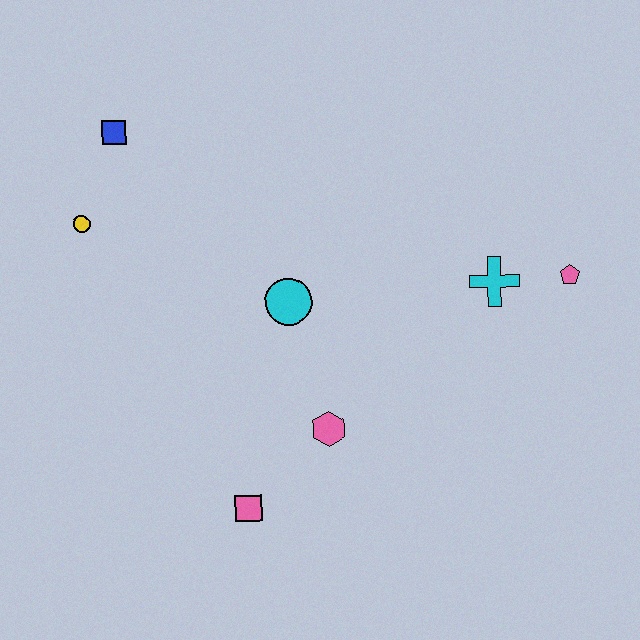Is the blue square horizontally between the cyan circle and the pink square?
No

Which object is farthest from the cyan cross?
The yellow circle is farthest from the cyan cross.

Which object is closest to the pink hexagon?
The pink square is closest to the pink hexagon.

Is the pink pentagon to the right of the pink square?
Yes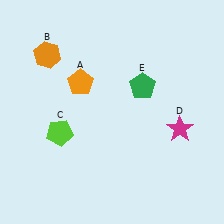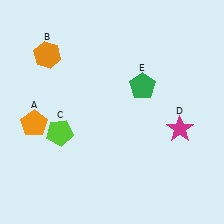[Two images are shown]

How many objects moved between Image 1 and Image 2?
1 object moved between the two images.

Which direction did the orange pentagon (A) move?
The orange pentagon (A) moved left.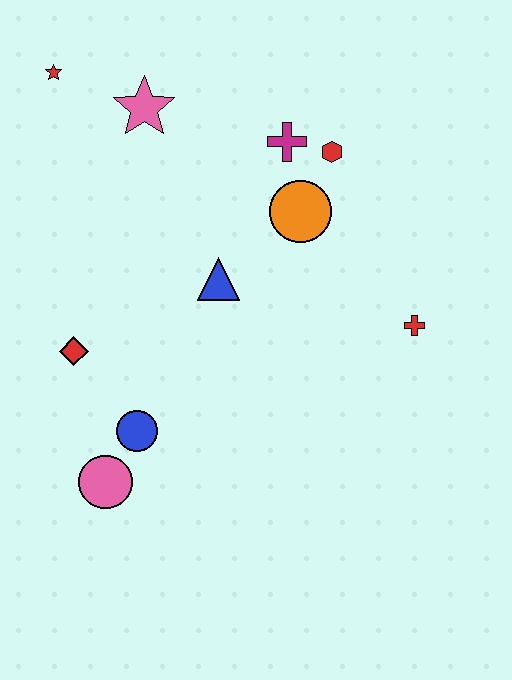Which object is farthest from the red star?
The red cross is farthest from the red star.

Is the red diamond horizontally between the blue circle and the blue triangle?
No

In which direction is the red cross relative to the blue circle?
The red cross is to the right of the blue circle.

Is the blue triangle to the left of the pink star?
No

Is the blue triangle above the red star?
No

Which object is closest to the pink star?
The red star is closest to the pink star.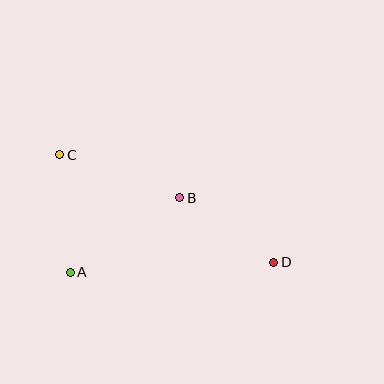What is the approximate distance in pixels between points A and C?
The distance between A and C is approximately 118 pixels.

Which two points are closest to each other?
Points B and D are closest to each other.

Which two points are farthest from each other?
Points C and D are farthest from each other.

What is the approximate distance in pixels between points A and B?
The distance between A and B is approximately 132 pixels.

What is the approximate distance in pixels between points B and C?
The distance between B and C is approximately 128 pixels.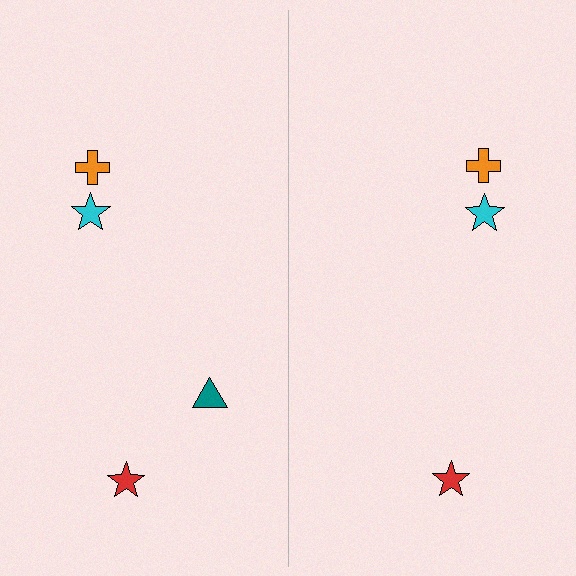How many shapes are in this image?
There are 7 shapes in this image.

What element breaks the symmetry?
A teal triangle is missing from the right side.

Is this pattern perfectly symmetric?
No, the pattern is not perfectly symmetric. A teal triangle is missing from the right side.